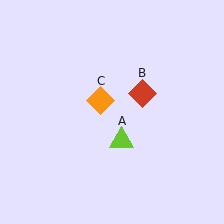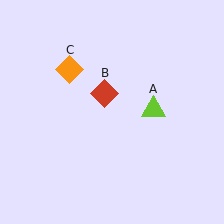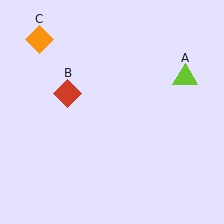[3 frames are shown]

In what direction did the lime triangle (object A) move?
The lime triangle (object A) moved up and to the right.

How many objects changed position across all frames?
3 objects changed position: lime triangle (object A), red diamond (object B), orange diamond (object C).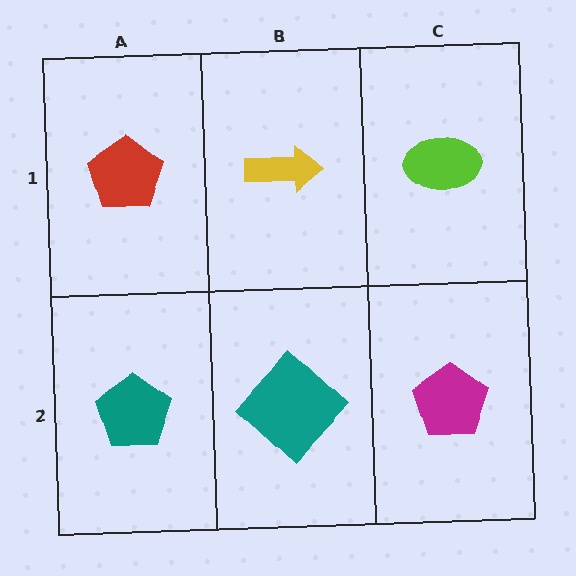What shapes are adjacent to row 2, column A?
A red pentagon (row 1, column A), a teal diamond (row 2, column B).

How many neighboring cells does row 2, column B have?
3.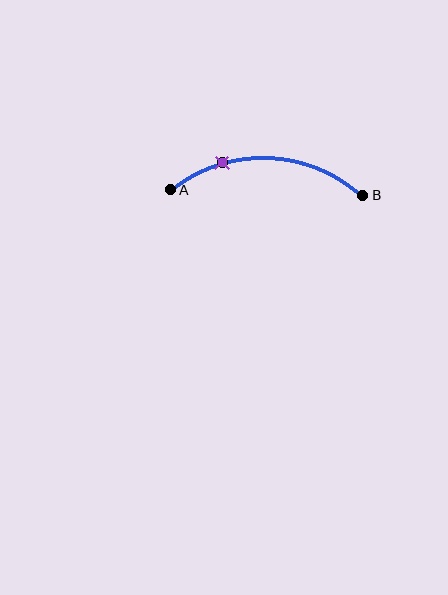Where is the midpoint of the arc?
The arc midpoint is the point on the curve farthest from the straight line joining A and B. It sits above that line.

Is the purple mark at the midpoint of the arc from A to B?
No. The purple mark lies on the arc but is closer to endpoint A. The arc midpoint would be at the point on the curve equidistant along the arc from both A and B.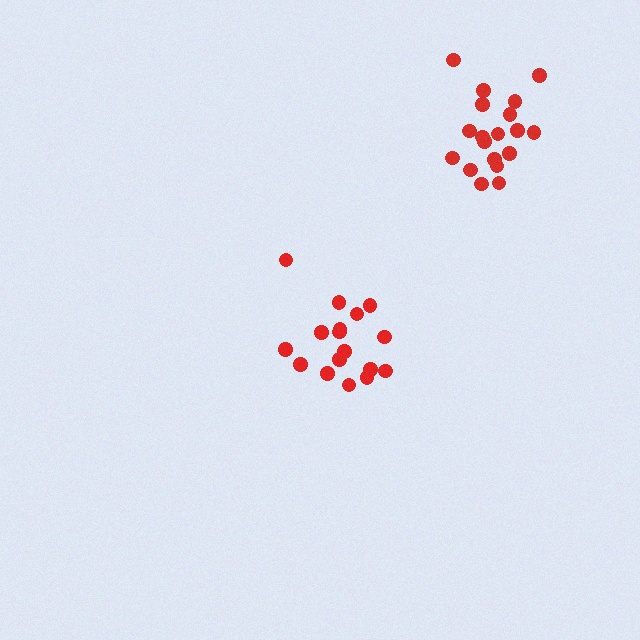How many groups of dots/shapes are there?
There are 2 groups.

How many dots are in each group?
Group 1: 17 dots, Group 2: 19 dots (36 total).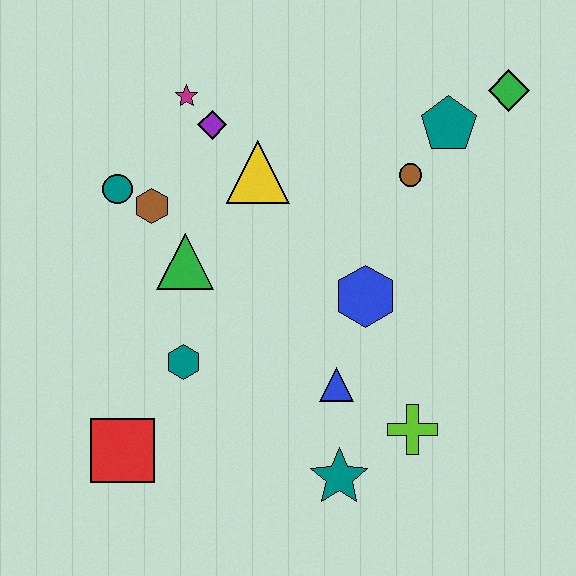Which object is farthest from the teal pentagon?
The red square is farthest from the teal pentagon.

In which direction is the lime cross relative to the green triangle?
The lime cross is to the right of the green triangle.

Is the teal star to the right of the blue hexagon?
No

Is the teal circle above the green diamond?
No